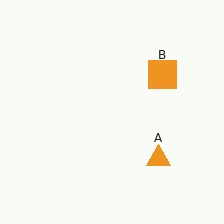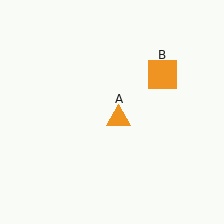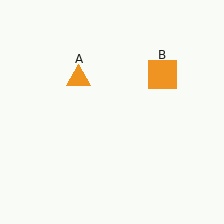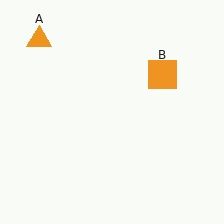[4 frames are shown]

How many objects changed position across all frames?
1 object changed position: orange triangle (object A).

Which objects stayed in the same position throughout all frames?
Orange square (object B) remained stationary.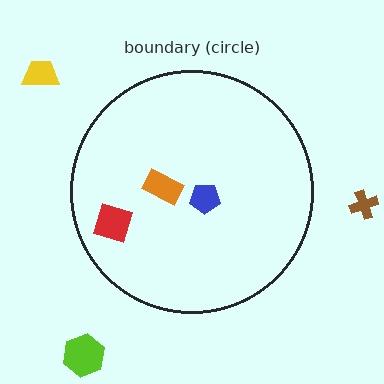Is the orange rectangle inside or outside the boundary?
Inside.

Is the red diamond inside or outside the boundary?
Inside.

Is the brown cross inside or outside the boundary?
Outside.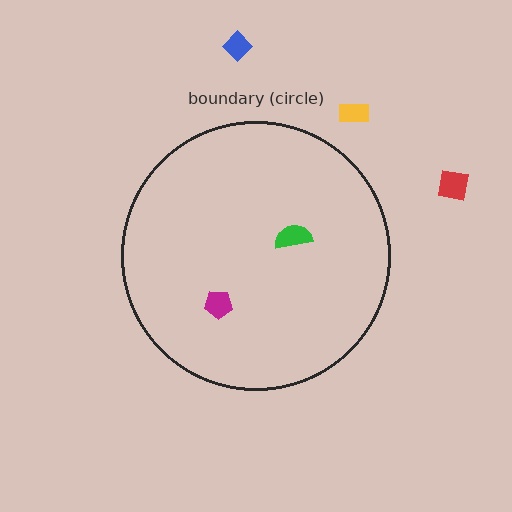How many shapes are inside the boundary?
2 inside, 3 outside.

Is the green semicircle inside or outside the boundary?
Inside.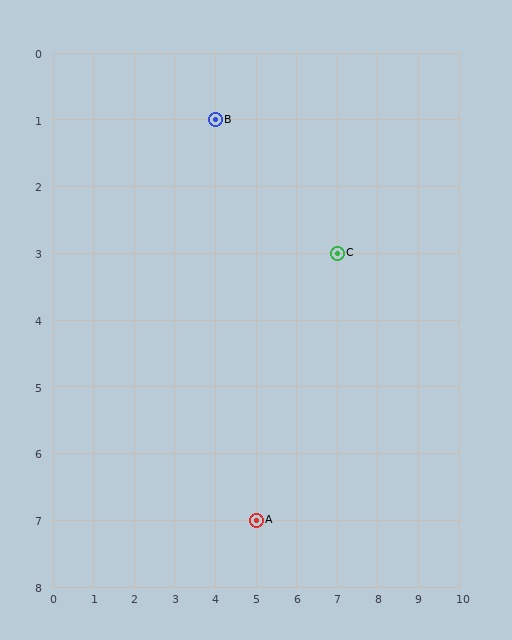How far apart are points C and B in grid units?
Points C and B are 3 columns and 2 rows apart (about 3.6 grid units diagonally).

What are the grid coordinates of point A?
Point A is at grid coordinates (5, 7).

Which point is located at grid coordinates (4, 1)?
Point B is at (4, 1).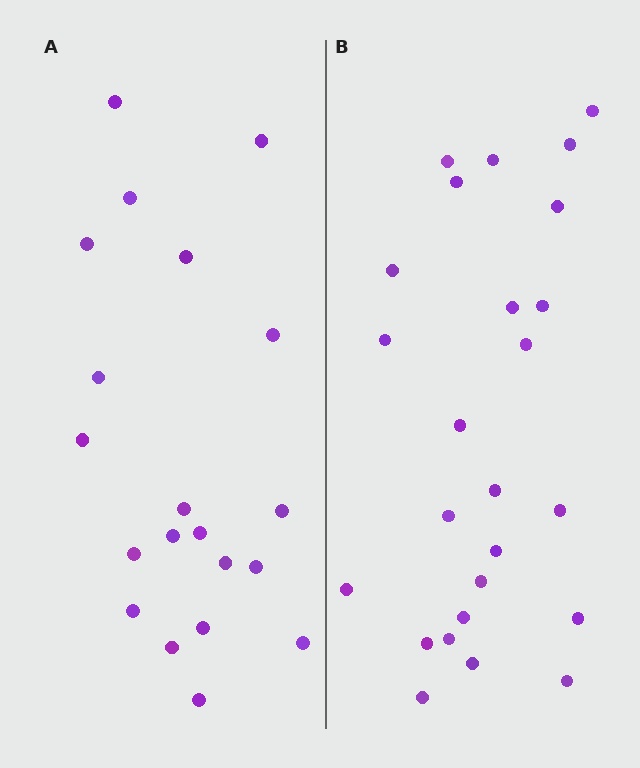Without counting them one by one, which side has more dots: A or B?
Region B (the right region) has more dots.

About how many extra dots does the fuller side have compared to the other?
Region B has about 5 more dots than region A.